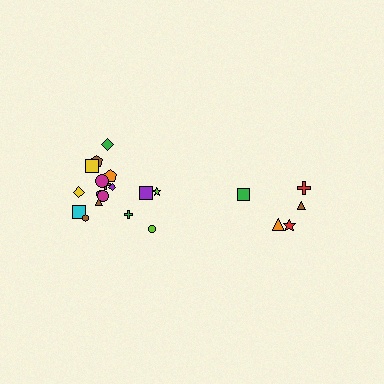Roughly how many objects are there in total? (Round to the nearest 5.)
Roughly 25 objects in total.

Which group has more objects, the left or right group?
The left group.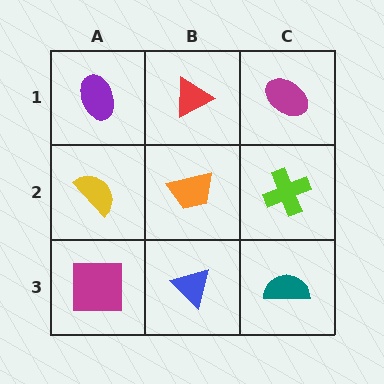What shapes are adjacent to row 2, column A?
A purple ellipse (row 1, column A), a magenta square (row 3, column A), an orange trapezoid (row 2, column B).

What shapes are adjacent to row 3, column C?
A lime cross (row 2, column C), a blue triangle (row 3, column B).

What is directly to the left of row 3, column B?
A magenta square.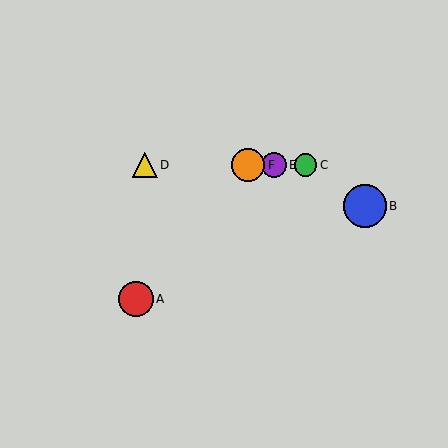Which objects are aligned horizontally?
Objects C, D, E, F are aligned horizontally.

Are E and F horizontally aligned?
Yes, both are at y≈165.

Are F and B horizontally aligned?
No, F is at y≈165 and B is at y≈206.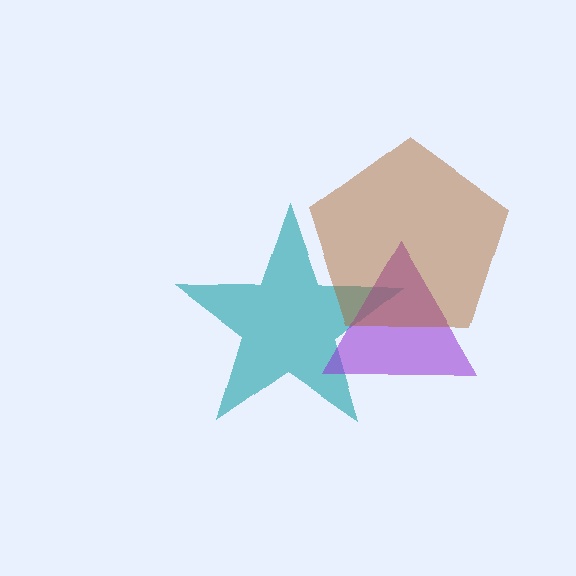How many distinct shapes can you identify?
There are 3 distinct shapes: a teal star, a purple triangle, a brown pentagon.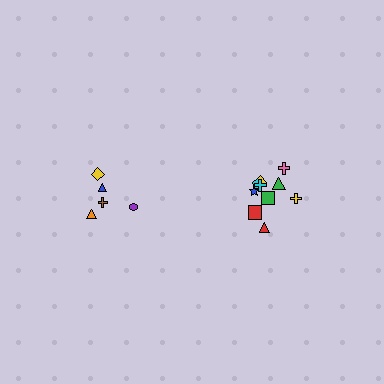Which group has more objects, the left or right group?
The right group.